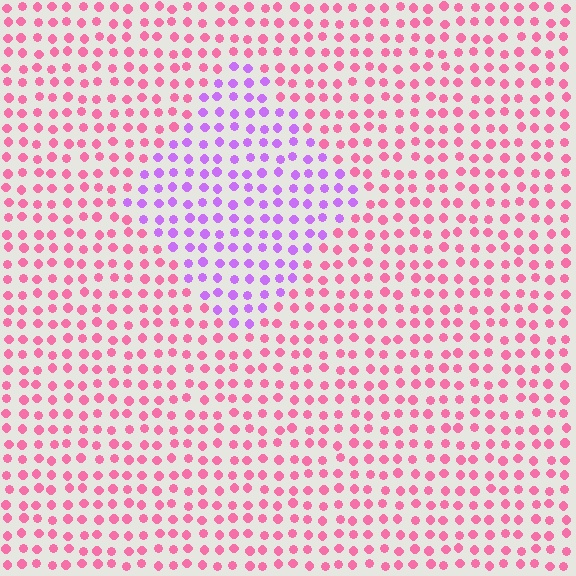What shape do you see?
I see a diamond.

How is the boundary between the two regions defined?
The boundary is defined purely by a slight shift in hue (about 54 degrees). Spacing, size, and orientation are identical on both sides.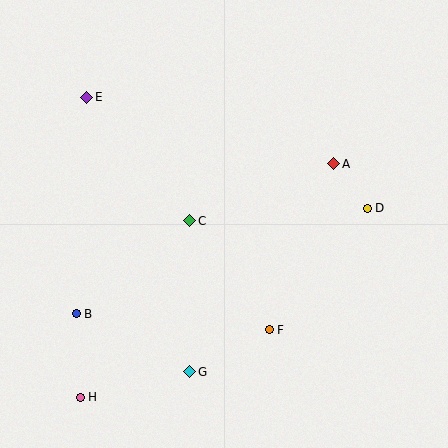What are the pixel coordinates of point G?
Point G is at (190, 372).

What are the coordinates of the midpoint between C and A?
The midpoint between C and A is at (262, 192).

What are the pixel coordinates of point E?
Point E is at (87, 97).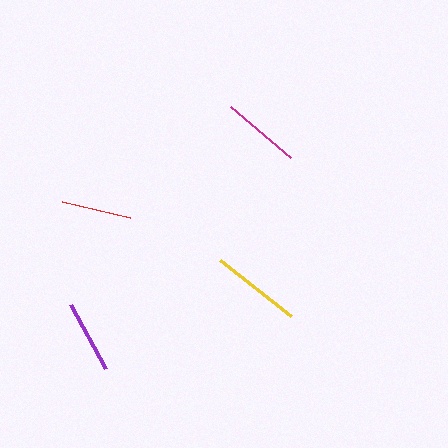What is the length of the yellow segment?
The yellow segment is approximately 90 pixels long.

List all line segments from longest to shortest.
From longest to shortest: yellow, magenta, purple, red.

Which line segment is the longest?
The yellow line is the longest at approximately 90 pixels.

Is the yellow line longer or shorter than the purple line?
The yellow line is longer than the purple line.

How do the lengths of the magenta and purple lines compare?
The magenta and purple lines are approximately the same length.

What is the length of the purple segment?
The purple segment is approximately 73 pixels long.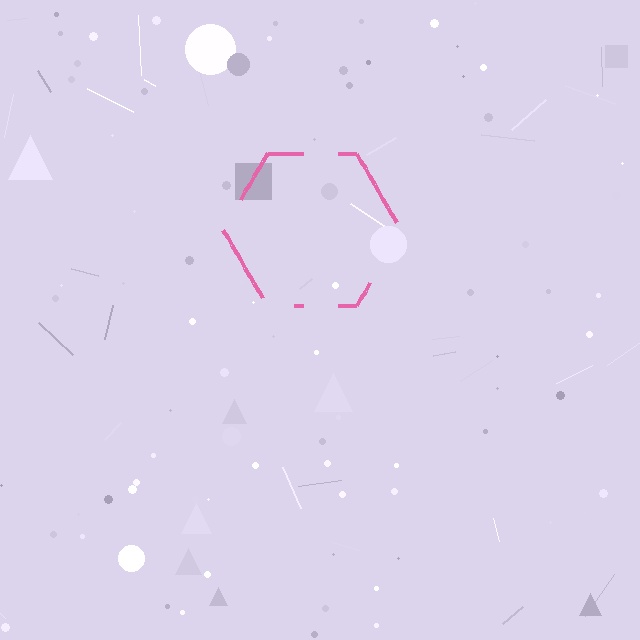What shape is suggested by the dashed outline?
The dashed outline suggests a hexagon.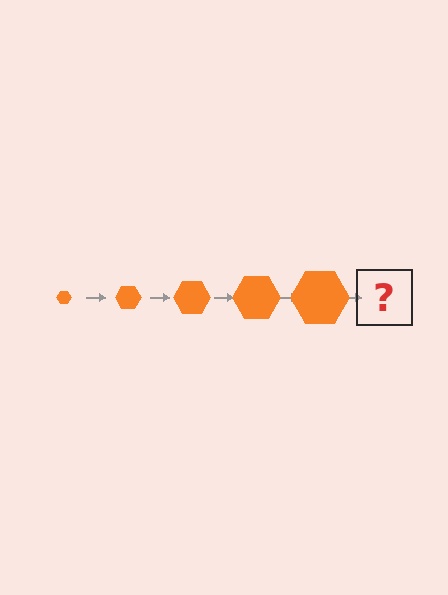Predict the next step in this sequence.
The next step is an orange hexagon, larger than the previous one.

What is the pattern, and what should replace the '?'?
The pattern is that the hexagon gets progressively larger each step. The '?' should be an orange hexagon, larger than the previous one.